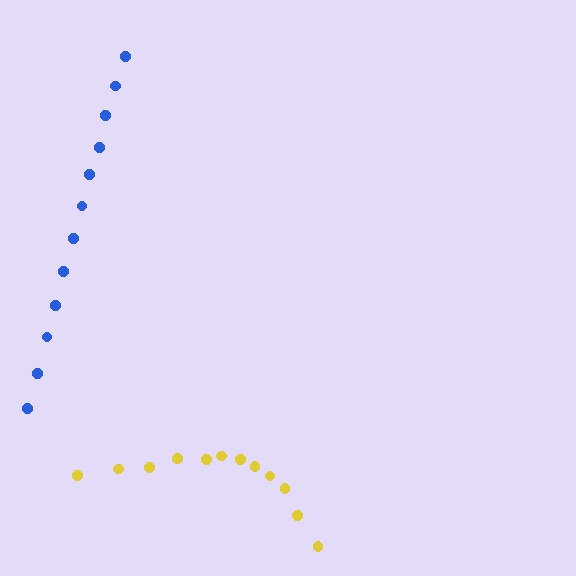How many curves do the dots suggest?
There are 2 distinct paths.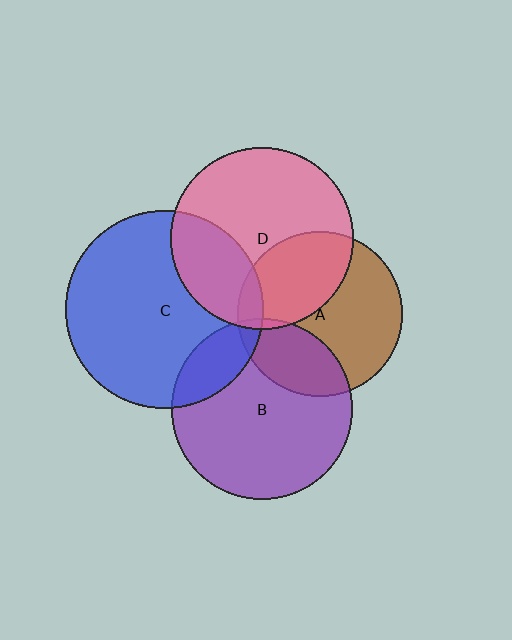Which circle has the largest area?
Circle C (blue).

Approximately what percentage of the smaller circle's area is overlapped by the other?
Approximately 25%.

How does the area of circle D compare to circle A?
Approximately 1.2 times.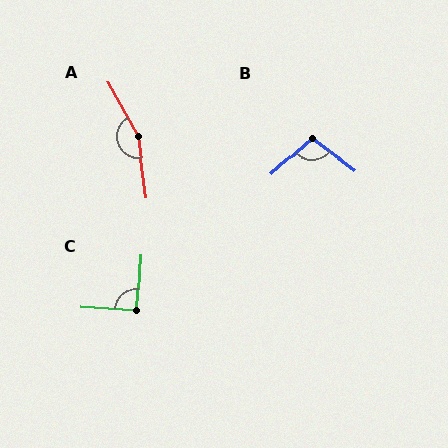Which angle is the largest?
A, at approximately 159 degrees.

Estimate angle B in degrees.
Approximately 102 degrees.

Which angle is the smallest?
C, at approximately 89 degrees.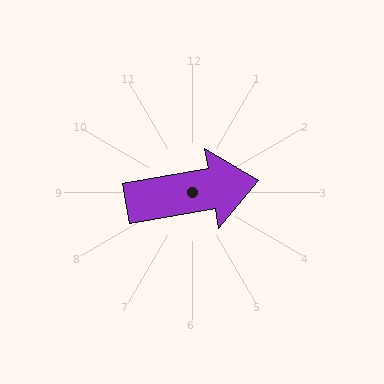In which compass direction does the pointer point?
East.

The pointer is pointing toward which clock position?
Roughly 3 o'clock.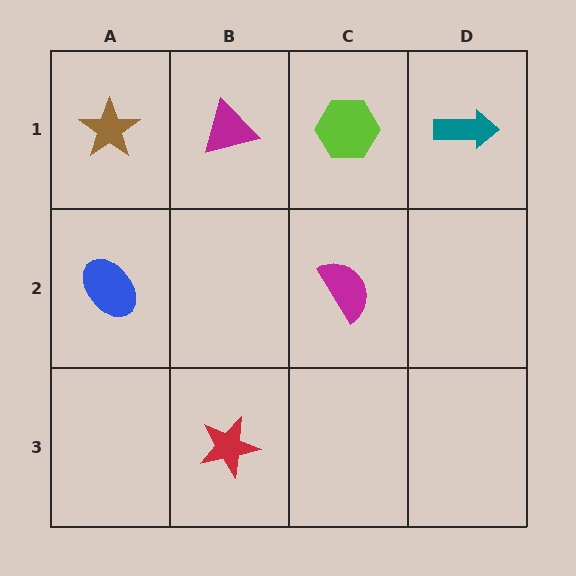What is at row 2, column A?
A blue ellipse.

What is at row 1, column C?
A lime hexagon.